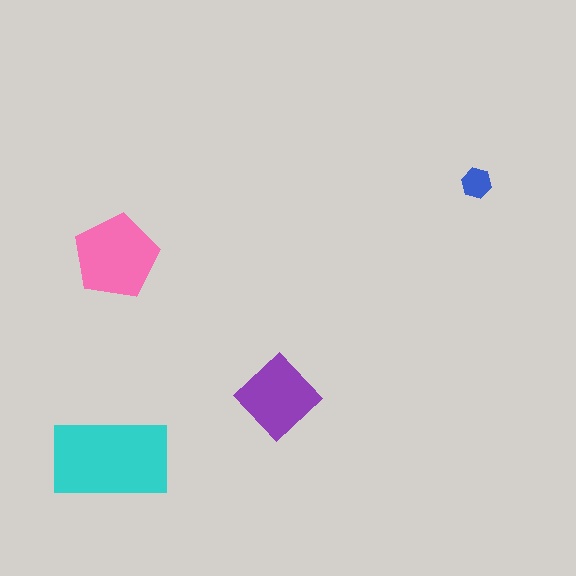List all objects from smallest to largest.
The blue hexagon, the purple diamond, the pink pentagon, the cyan rectangle.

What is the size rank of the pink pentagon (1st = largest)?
2nd.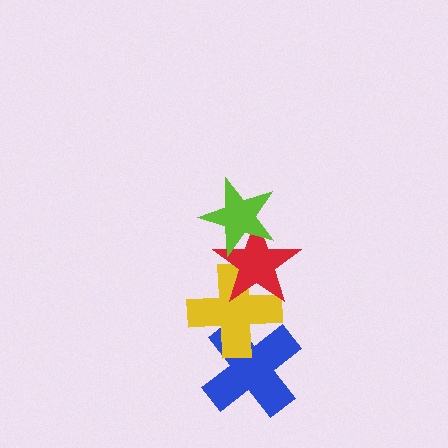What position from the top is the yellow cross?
The yellow cross is 3rd from the top.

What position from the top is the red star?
The red star is 2nd from the top.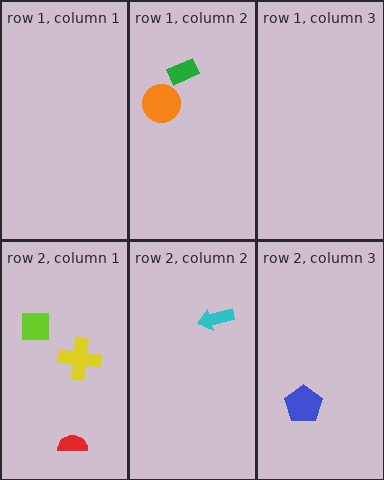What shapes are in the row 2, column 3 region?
The blue pentagon.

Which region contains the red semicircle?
The row 2, column 1 region.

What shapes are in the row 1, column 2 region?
The orange circle, the green rectangle.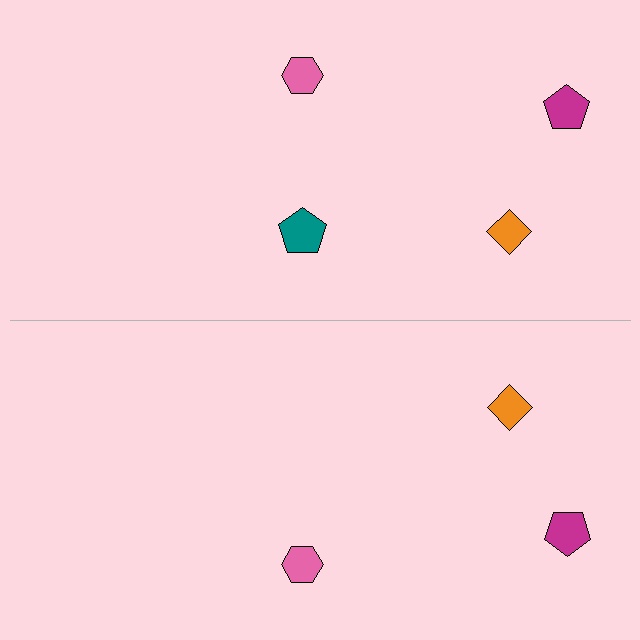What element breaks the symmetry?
A teal pentagon is missing from the bottom side.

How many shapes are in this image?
There are 7 shapes in this image.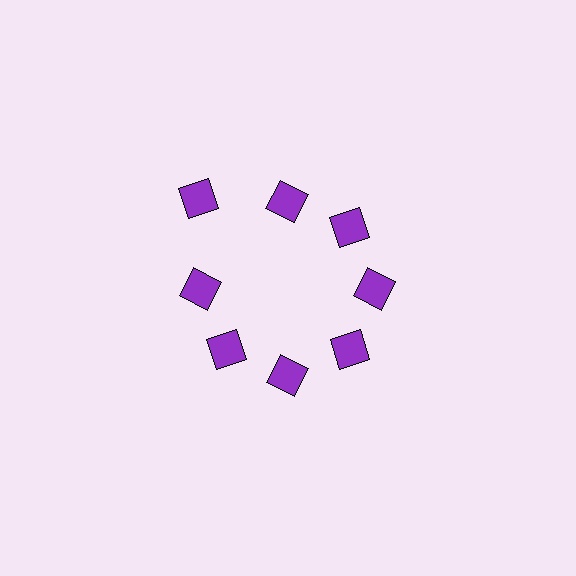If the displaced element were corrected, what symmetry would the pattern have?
It would have 8-fold rotational symmetry — the pattern would map onto itself every 45 degrees.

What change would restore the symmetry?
The symmetry would be restored by moving it inward, back onto the ring so that all 8 diamonds sit at equal angles and equal distance from the center.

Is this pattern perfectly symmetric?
No. The 8 purple diamonds are arranged in a ring, but one element near the 10 o'clock position is pushed outward from the center, breaking the 8-fold rotational symmetry.